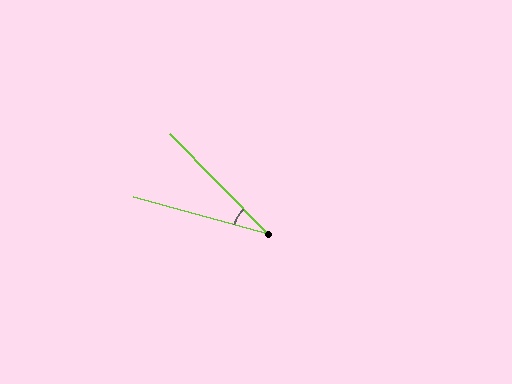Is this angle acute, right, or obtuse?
It is acute.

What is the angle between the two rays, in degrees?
Approximately 30 degrees.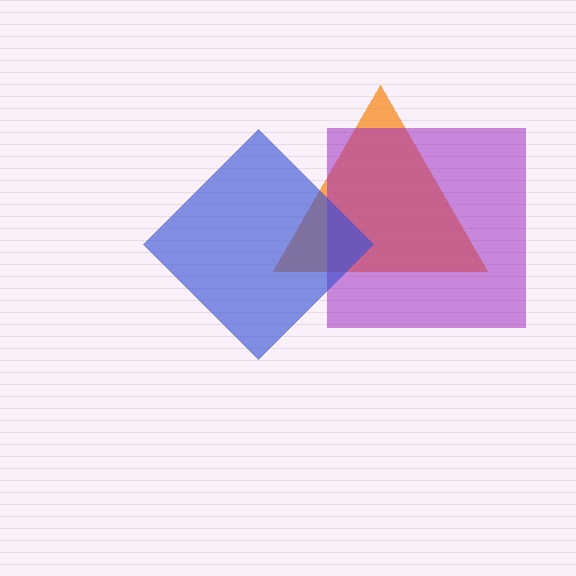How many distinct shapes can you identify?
There are 3 distinct shapes: an orange triangle, a purple square, a blue diamond.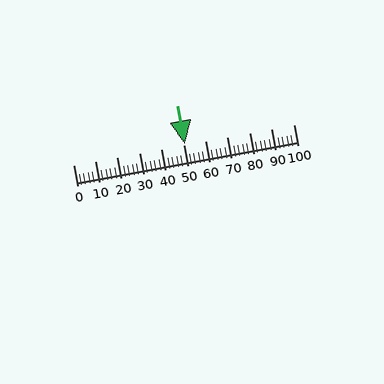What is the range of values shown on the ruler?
The ruler shows values from 0 to 100.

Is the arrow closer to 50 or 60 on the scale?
The arrow is closer to 50.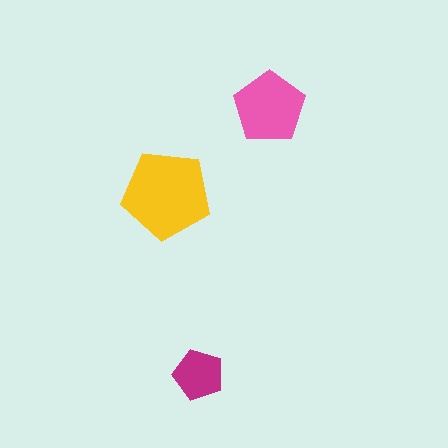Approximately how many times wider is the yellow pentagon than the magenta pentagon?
About 1.5 times wider.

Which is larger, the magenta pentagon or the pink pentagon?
The pink one.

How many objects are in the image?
There are 3 objects in the image.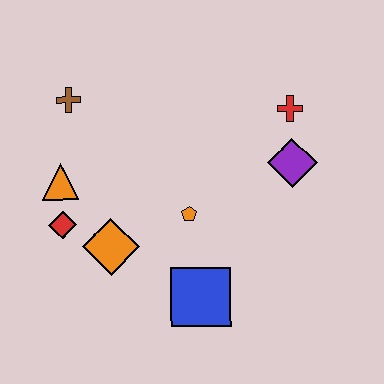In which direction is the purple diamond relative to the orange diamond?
The purple diamond is to the right of the orange diamond.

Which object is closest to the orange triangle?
The red diamond is closest to the orange triangle.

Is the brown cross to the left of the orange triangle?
No